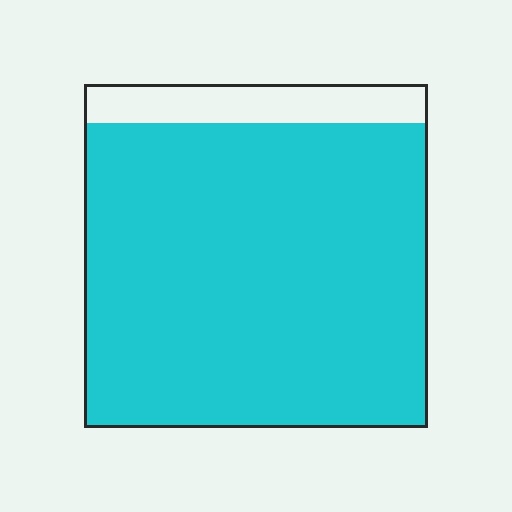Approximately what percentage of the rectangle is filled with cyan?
Approximately 90%.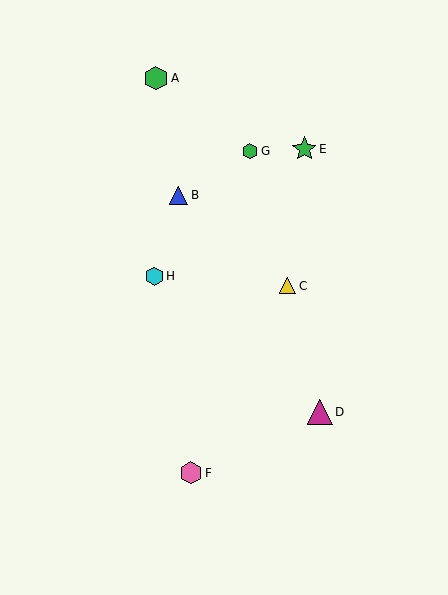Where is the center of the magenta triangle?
The center of the magenta triangle is at (320, 412).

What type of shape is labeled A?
Shape A is a green hexagon.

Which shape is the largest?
The magenta triangle (labeled D) is the largest.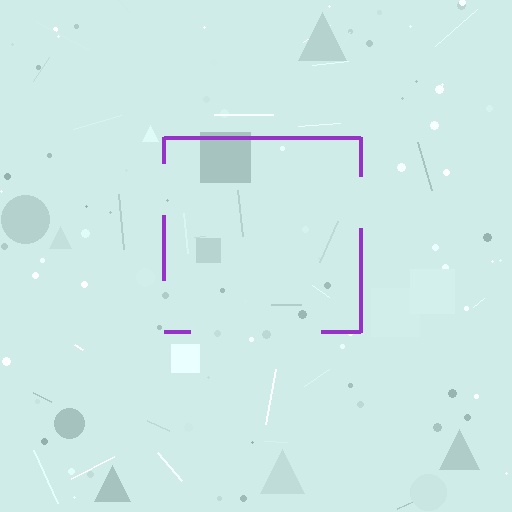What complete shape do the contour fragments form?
The contour fragments form a square.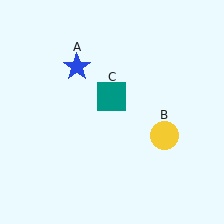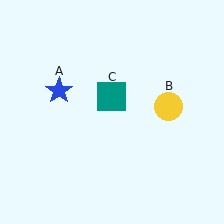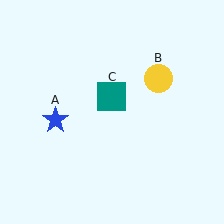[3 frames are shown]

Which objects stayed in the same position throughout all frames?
Teal square (object C) remained stationary.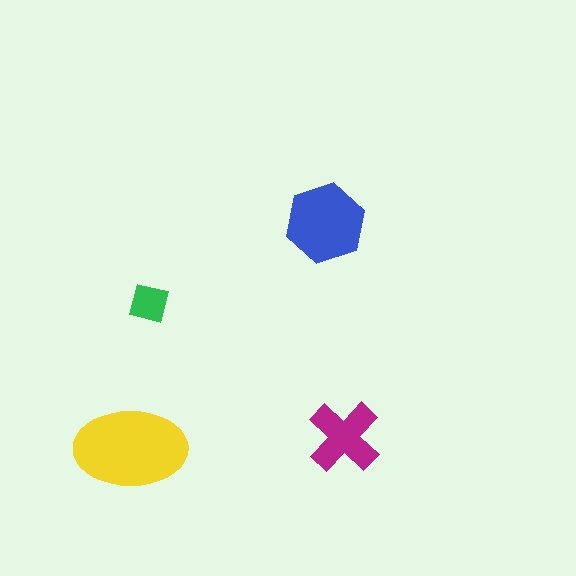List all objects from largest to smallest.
The yellow ellipse, the blue hexagon, the magenta cross, the green square.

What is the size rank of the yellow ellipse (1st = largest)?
1st.